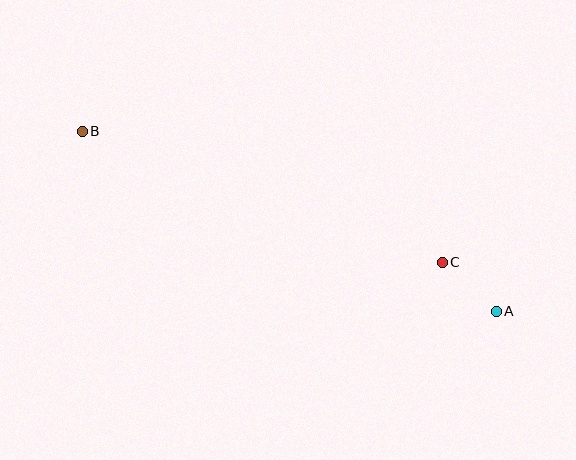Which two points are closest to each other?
Points A and C are closest to each other.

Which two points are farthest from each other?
Points A and B are farthest from each other.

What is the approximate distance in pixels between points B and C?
The distance between B and C is approximately 383 pixels.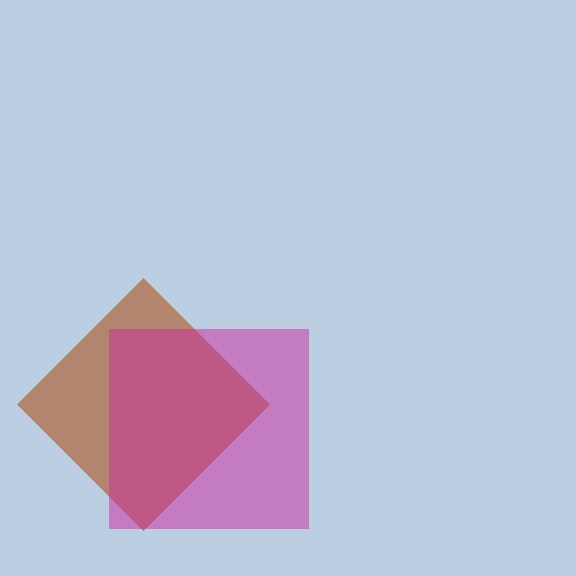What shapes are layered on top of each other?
The layered shapes are: a brown diamond, a magenta square.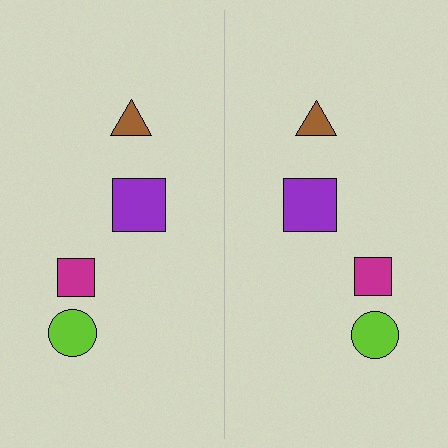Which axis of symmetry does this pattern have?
The pattern has a vertical axis of symmetry running through the center of the image.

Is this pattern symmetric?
Yes, this pattern has bilateral (reflection) symmetry.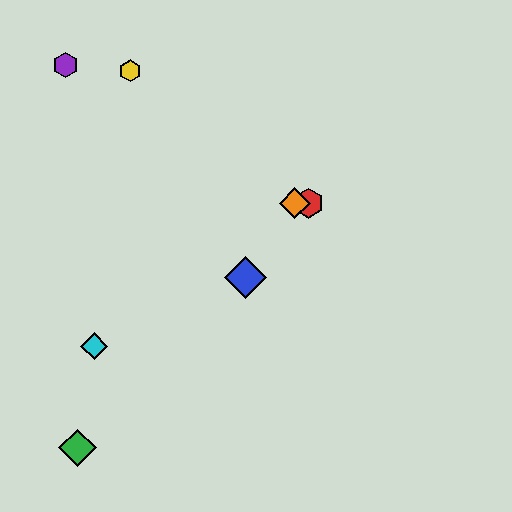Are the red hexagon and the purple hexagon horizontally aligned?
No, the red hexagon is at y≈203 and the purple hexagon is at y≈65.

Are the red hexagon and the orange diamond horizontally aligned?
Yes, both are at y≈203.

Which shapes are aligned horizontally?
The red hexagon, the orange diamond are aligned horizontally.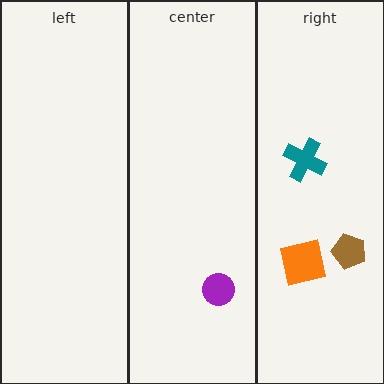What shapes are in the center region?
The purple circle.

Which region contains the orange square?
The right region.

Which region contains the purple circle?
The center region.